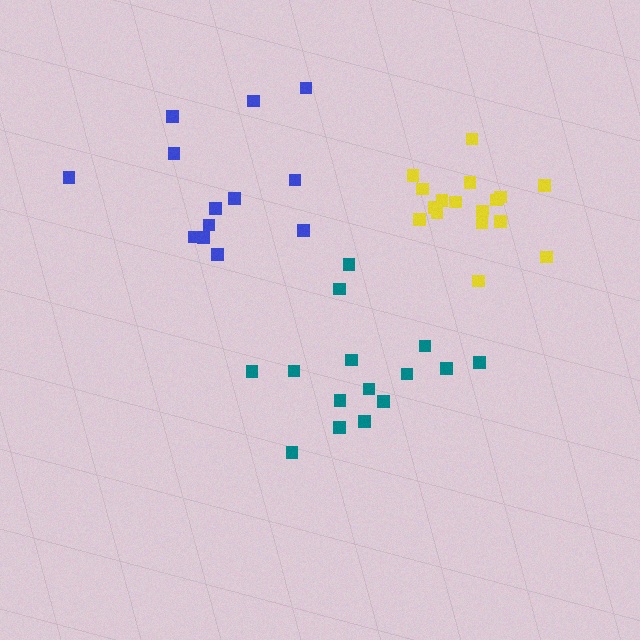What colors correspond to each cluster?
The clusters are colored: blue, teal, yellow.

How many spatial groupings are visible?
There are 3 spatial groupings.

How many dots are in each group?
Group 1: 13 dots, Group 2: 15 dots, Group 3: 17 dots (45 total).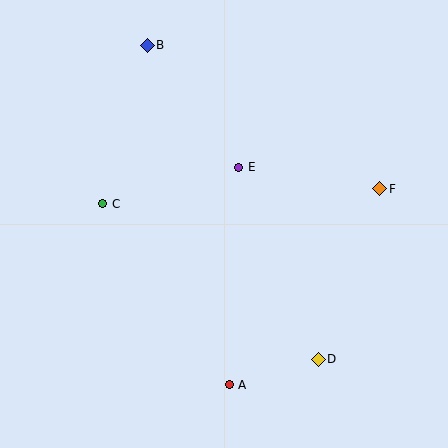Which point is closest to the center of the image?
Point E at (239, 167) is closest to the center.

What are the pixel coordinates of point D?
Point D is at (318, 359).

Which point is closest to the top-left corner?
Point B is closest to the top-left corner.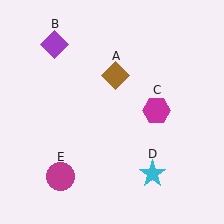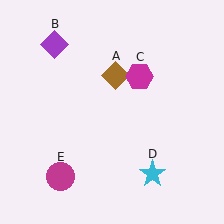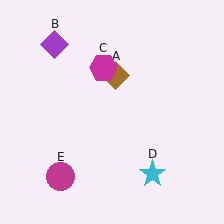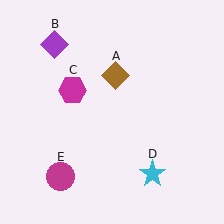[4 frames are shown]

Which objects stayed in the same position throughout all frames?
Brown diamond (object A) and purple diamond (object B) and cyan star (object D) and magenta circle (object E) remained stationary.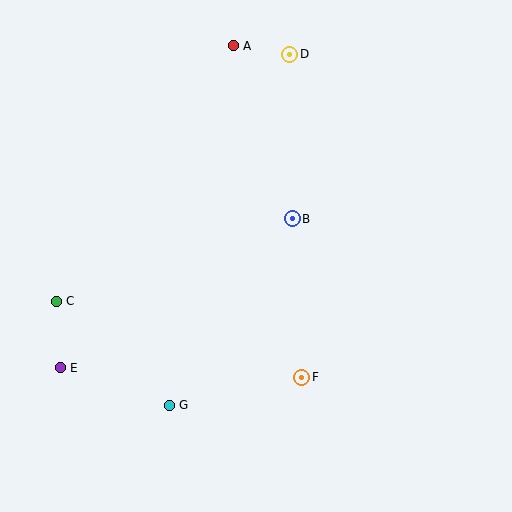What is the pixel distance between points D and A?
The distance between D and A is 57 pixels.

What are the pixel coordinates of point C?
Point C is at (56, 301).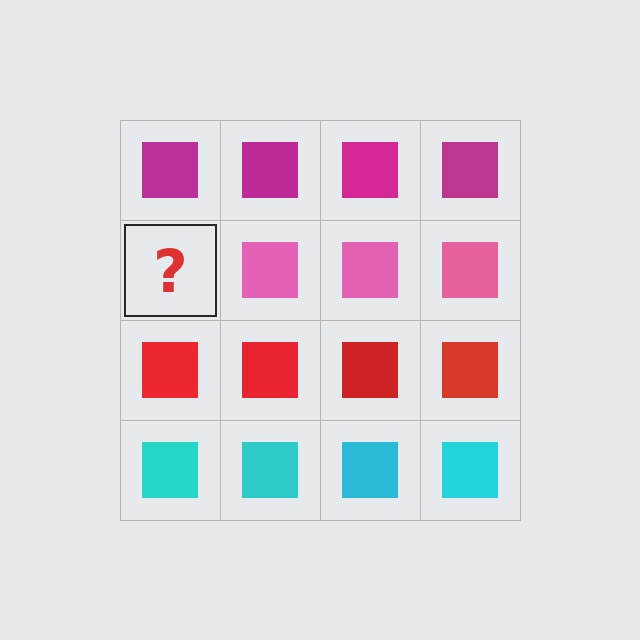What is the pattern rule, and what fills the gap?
The rule is that each row has a consistent color. The gap should be filled with a pink square.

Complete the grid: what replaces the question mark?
The question mark should be replaced with a pink square.